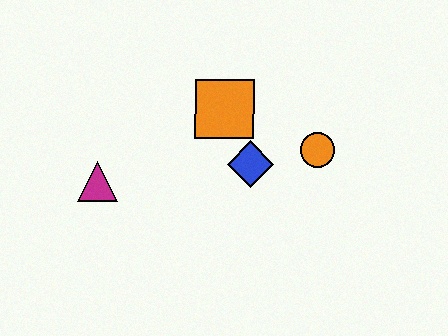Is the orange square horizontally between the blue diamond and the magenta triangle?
Yes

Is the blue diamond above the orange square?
No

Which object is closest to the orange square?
The blue diamond is closest to the orange square.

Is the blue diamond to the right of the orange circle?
No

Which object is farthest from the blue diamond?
The magenta triangle is farthest from the blue diamond.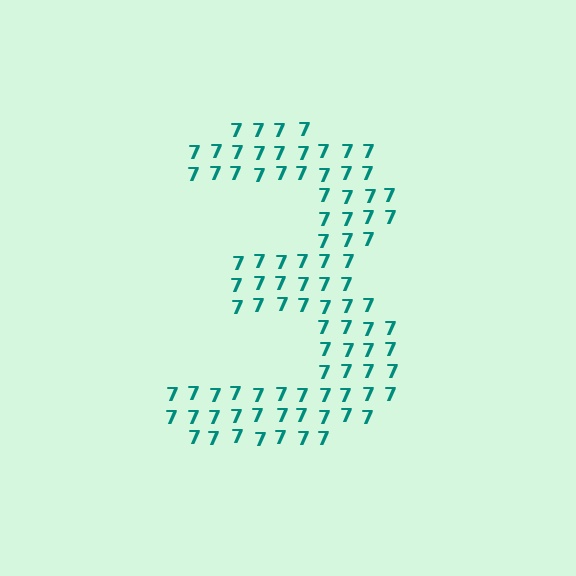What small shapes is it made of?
It is made of small digit 7's.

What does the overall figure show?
The overall figure shows the digit 3.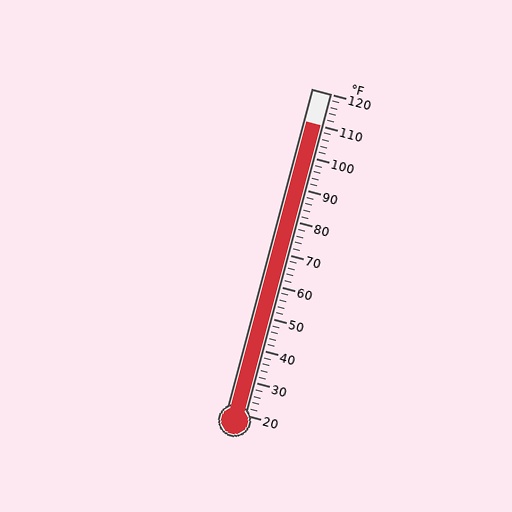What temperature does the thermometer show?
The thermometer shows approximately 110°F.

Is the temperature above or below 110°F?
The temperature is at 110°F.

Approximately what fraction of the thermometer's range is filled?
The thermometer is filled to approximately 90% of its range.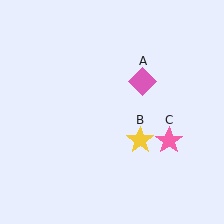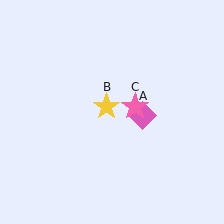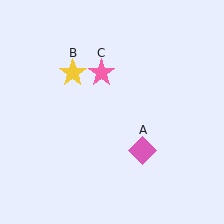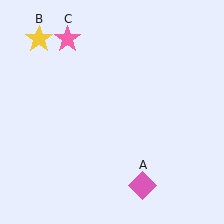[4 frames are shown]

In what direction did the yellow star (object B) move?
The yellow star (object B) moved up and to the left.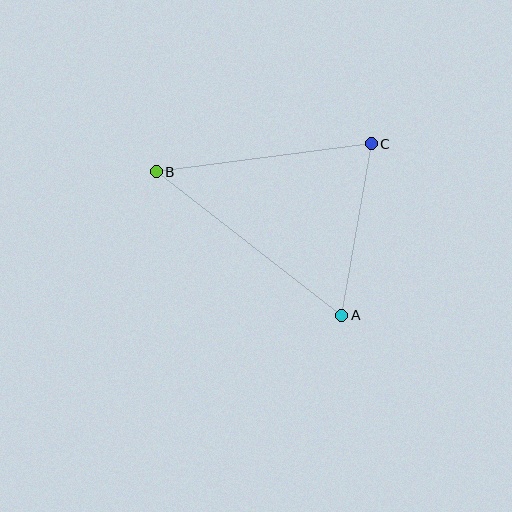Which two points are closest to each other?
Points A and C are closest to each other.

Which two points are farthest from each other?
Points A and B are farthest from each other.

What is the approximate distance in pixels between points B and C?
The distance between B and C is approximately 217 pixels.